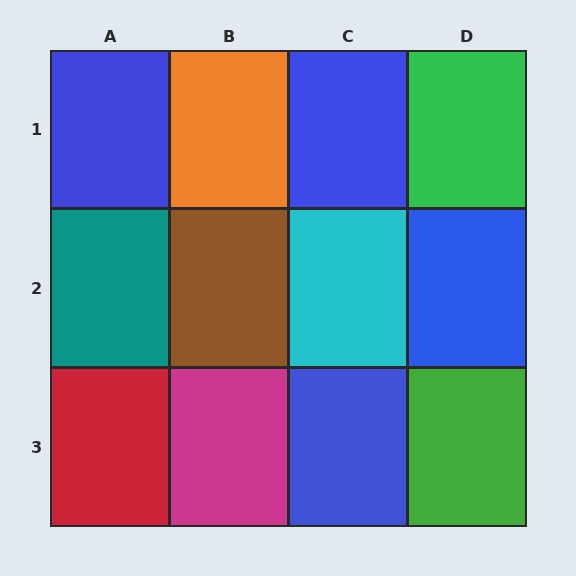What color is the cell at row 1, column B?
Orange.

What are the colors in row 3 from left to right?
Red, magenta, blue, green.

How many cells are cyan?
1 cell is cyan.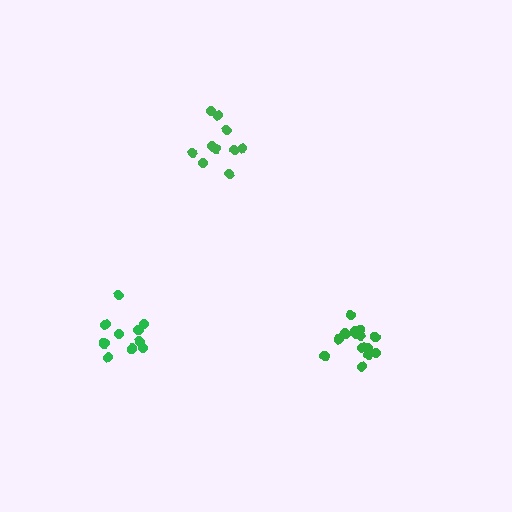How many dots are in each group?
Group 1: 15 dots, Group 2: 10 dots, Group 3: 10 dots (35 total).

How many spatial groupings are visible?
There are 3 spatial groupings.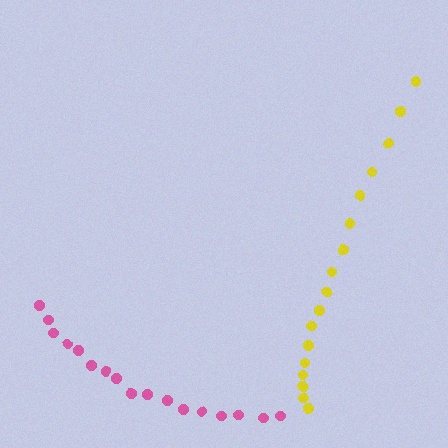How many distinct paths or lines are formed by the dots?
There are 2 distinct paths.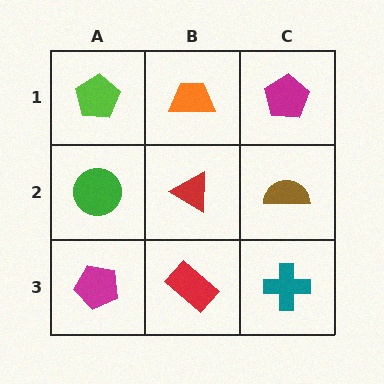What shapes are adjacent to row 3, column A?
A green circle (row 2, column A), a red rectangle (row 3, column B).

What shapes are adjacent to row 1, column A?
A green circle (row 2, column A), an orange trapezoid (row 1, column B).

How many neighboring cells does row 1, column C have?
2.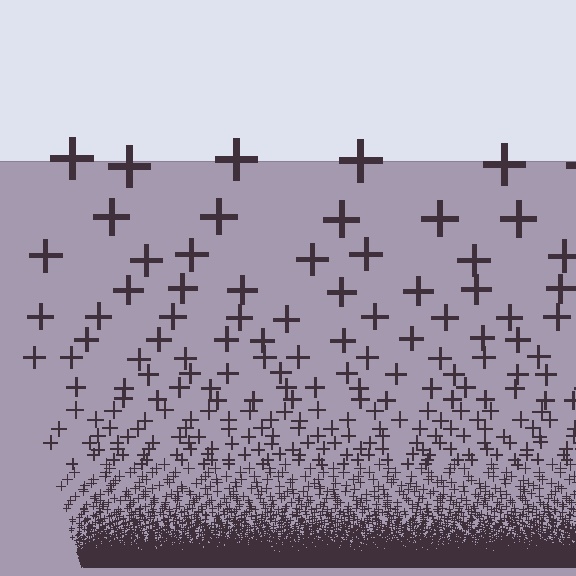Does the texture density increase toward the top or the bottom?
Density increases toward the bottom.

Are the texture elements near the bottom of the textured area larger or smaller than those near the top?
Smaller. The gradient is inverted — elements near the bottom are smaller and denser.